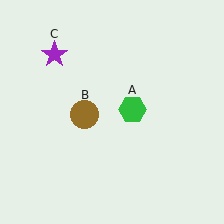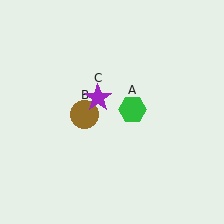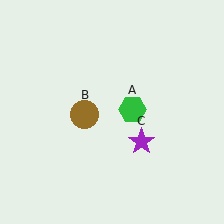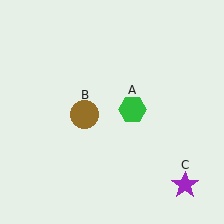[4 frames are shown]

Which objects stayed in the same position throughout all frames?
Green hexagon (object A) and brown circle (object B) remained stationary.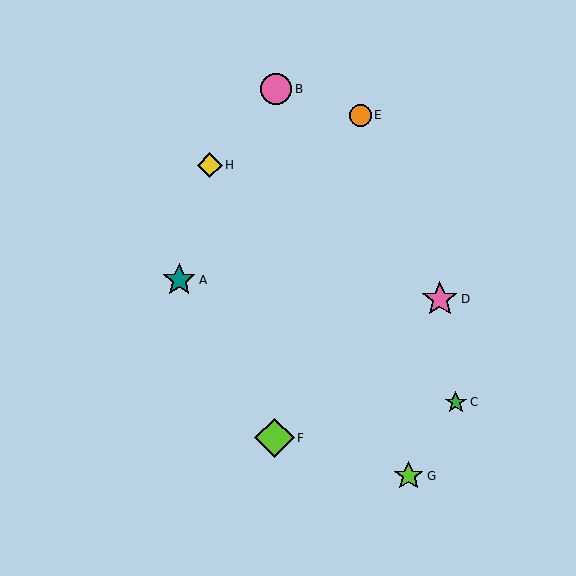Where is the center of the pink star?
The center of the pink star is at (440, 299).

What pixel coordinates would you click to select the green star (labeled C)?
Click at (456, 402) to select the green star C.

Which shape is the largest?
The lime diamond (labeled F) is the largest.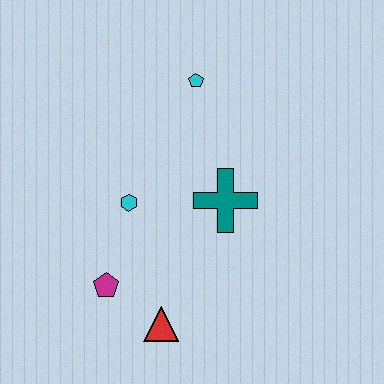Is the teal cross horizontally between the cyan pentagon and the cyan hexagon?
No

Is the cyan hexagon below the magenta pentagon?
No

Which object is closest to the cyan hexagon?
The magenta pentagon is closest to the cyan hexagon.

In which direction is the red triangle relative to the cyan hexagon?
The red triangle is below the cyan hexagon.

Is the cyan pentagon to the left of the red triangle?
No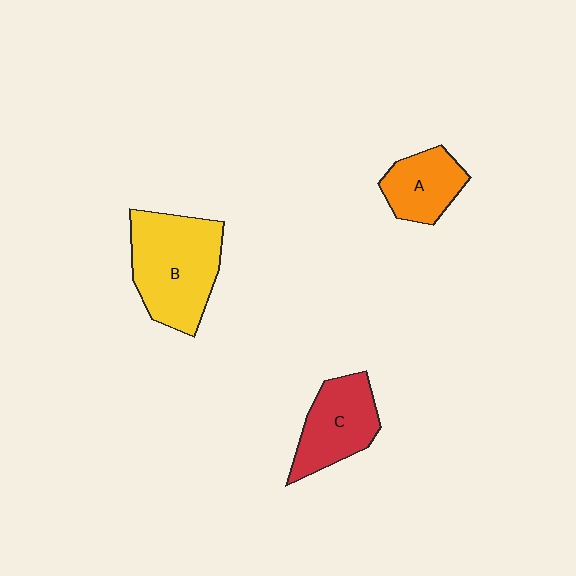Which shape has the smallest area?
Shape A (orange).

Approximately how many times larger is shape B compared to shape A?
Approximately 1.9 times.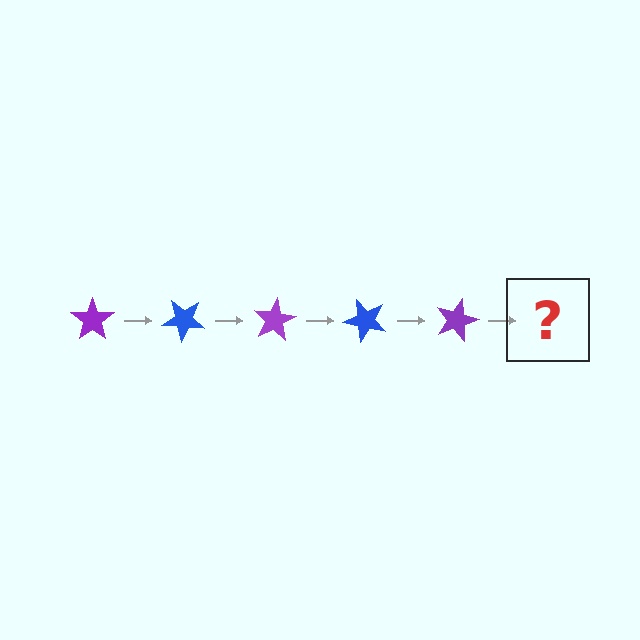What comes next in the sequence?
The next element should be a blue star, rotated 200 degrees from the start.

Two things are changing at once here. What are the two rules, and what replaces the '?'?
The two rules are that it rotates 40 degrees each step and the color cycles through purple and blue. The '?' should be a blue star, rotated 200 degrees from the start.